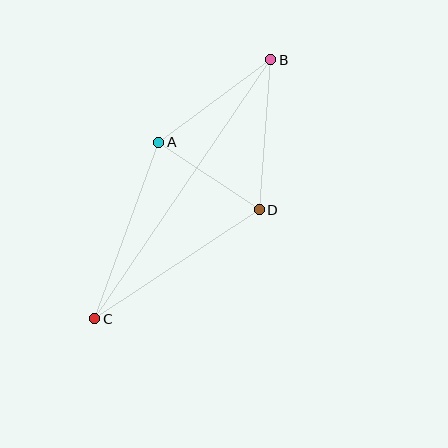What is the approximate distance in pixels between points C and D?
The distance between C and D is approximately 197 pixels.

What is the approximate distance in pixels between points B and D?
The distance between B and D is approximately 151 pixels.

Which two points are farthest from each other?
Points B and C are farthest from each other.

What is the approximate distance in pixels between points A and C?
The distance between A and C is approximately 188 pixels.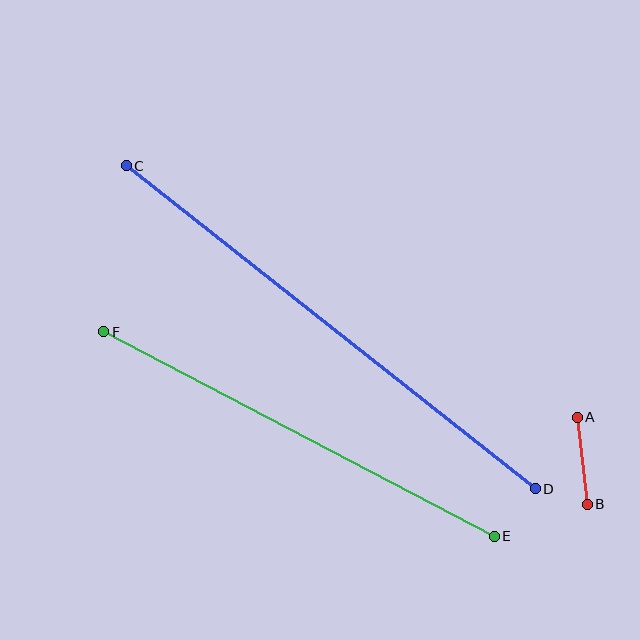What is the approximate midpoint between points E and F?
The midpoint is at approximately (299, 434) pixels.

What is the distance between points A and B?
The distance is approximately 87 pixels.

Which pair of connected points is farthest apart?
Points C and D are farthest apart.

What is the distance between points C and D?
The distance is approximately 521 pixels.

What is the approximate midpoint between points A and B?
The midpoint is at approximately (582, 461) pixels.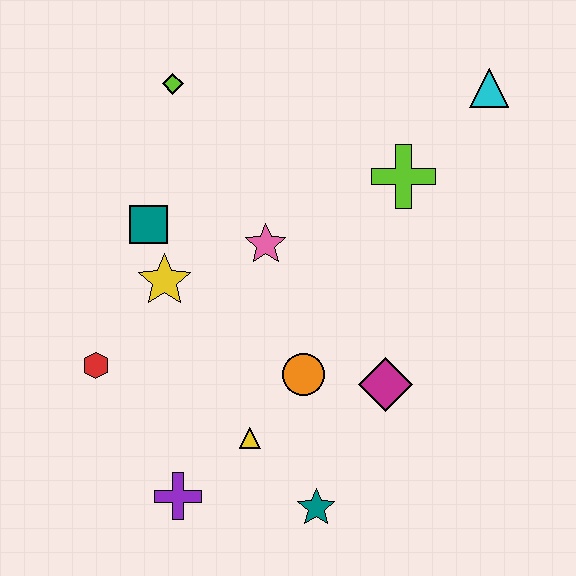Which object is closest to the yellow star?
The teal square is closest to the yellow star.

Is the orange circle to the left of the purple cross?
No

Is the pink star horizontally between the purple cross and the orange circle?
Yes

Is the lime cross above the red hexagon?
Yes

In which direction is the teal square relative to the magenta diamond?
The teal square is to the left of the magenta diamond.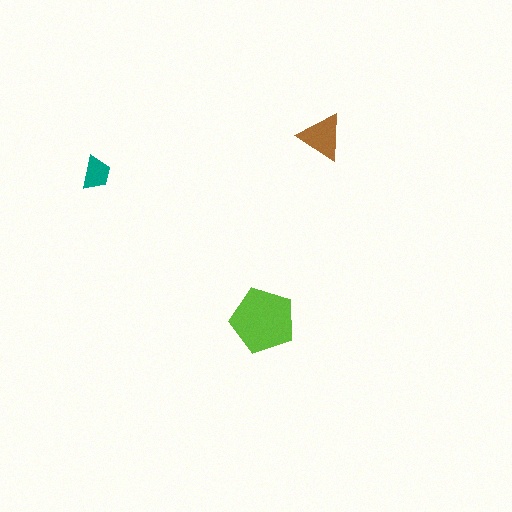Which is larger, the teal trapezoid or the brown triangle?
The brown triangle.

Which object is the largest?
The lime pentagon.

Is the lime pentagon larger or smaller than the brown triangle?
Larger.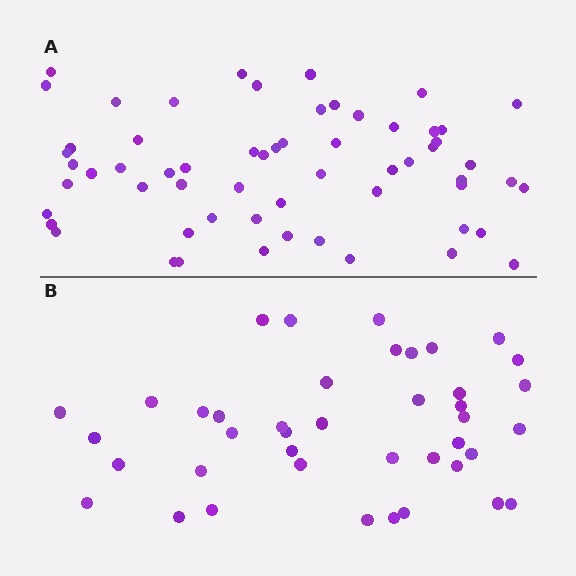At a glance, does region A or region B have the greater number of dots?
Region A (the top region) has more dots.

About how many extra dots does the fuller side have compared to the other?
Region A has approximately 20 more dots than region B.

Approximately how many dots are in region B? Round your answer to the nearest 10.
About 40 dots. (The exact count is 41, which rounds to 40.)